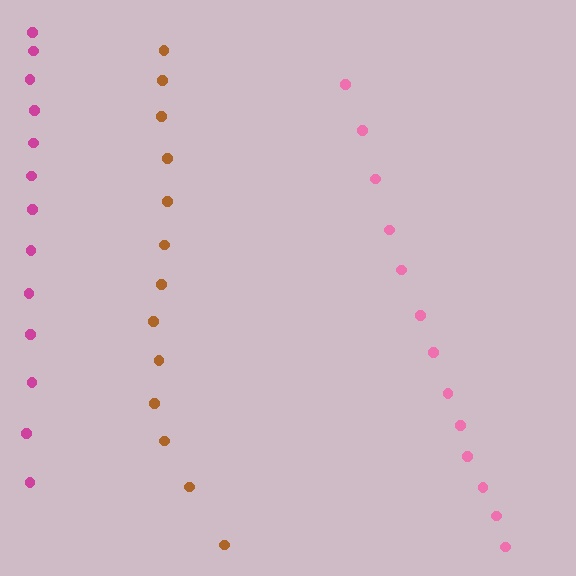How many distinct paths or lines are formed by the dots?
There are 3 distinct paths.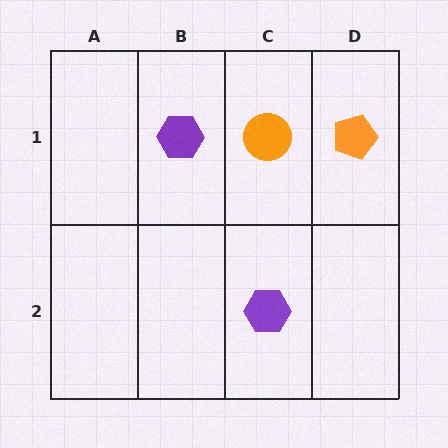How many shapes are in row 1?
3 shapes.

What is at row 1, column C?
An orange circle.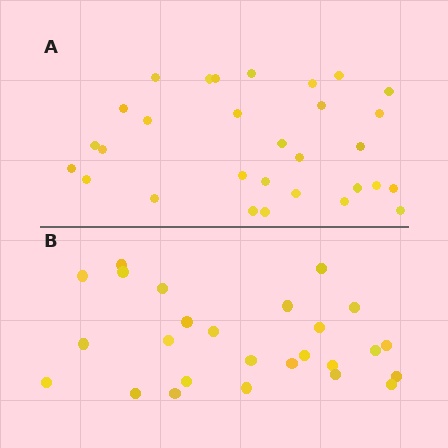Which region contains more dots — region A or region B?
Region A (the top region) has more dots.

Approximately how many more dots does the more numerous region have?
Region A has about 4 more dots than region B.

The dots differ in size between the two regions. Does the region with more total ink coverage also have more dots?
No. Region B has more total ink coverage because its dots are larger, but region A actually contains more individual dots. Total area can be misleading — the number of items is what matters here.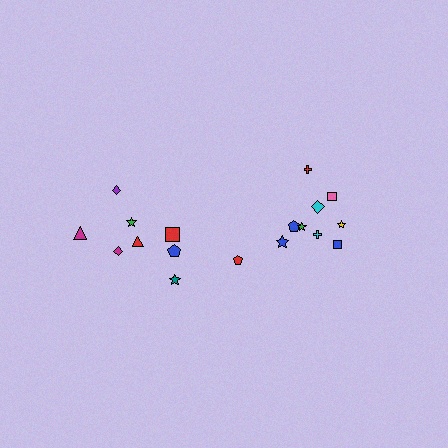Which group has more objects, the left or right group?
The right group.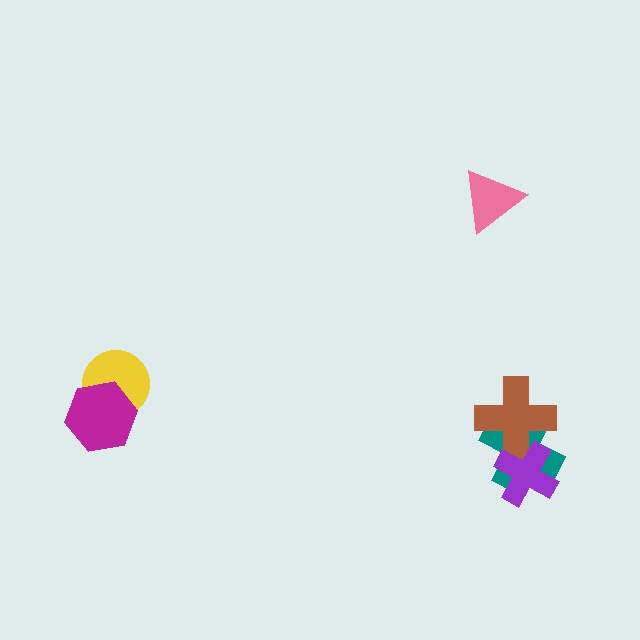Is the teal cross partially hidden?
Yes, it is partially covered by another shape.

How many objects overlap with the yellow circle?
1 object overlaps with the yellow circle.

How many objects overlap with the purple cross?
2 objects overlap with the purple cross.